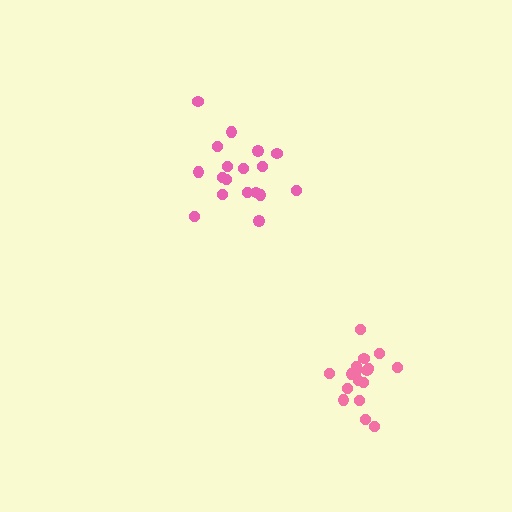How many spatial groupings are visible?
There are 2 spatial groupings.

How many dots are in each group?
Group 1: 18 dots, Group 2: 17 dots (35 total).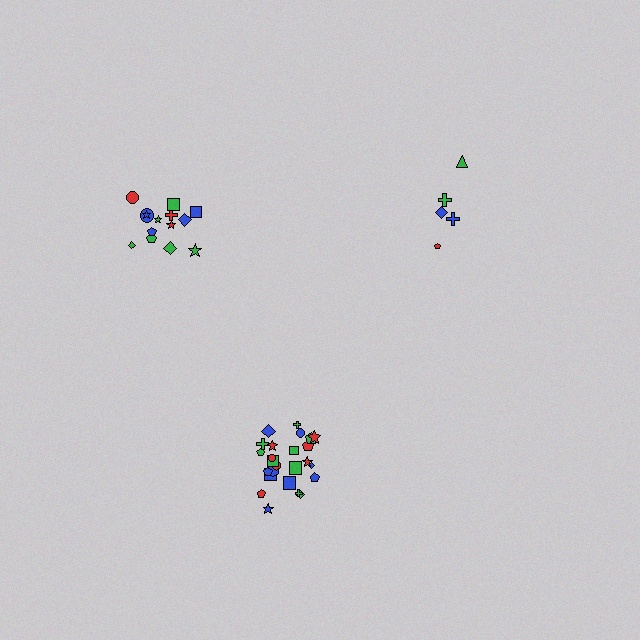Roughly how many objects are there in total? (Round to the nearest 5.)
Roughly 45 objects in total.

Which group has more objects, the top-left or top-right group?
The top-left group.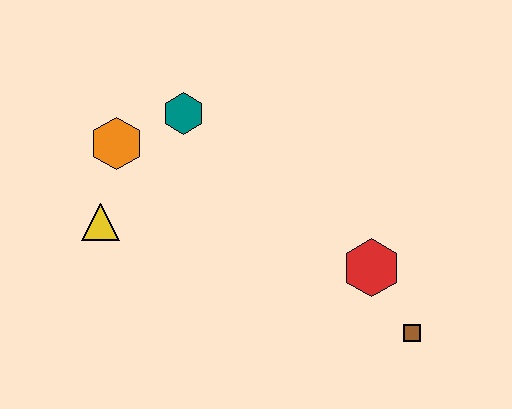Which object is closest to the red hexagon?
The brown square is closest to the red hexagon.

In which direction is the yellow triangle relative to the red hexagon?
The yellow triangle is to the left of the red hexagon.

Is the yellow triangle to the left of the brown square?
Yes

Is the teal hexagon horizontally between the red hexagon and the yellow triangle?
Yes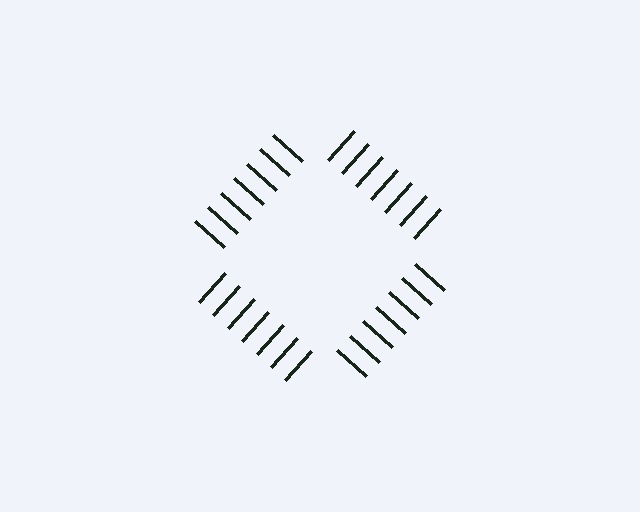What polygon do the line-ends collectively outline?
An illusory square — the line segments terminate on its edges but no continuous stroke is drawn.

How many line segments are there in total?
28 — 7 along each of the 4 edges.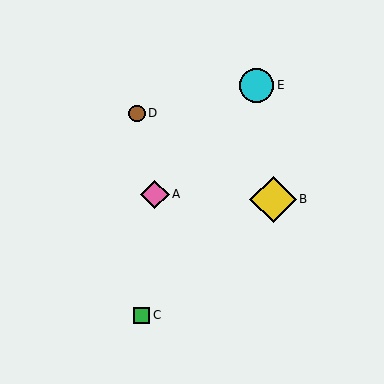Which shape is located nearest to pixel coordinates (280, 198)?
The yellow diamond (labeled B) at (273, 199) is nearest to that location.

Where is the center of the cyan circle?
The center of the cyan circle is at (256, 85).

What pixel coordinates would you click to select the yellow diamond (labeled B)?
Click at (273, 199) to select the yellow diamond B.